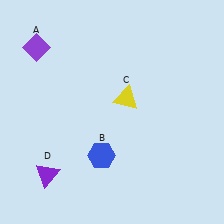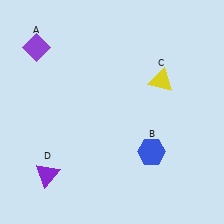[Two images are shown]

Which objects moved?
The objects that moved are: the blue hexagon (B), the yellow triangle (C).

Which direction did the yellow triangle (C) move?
The yellow triangle (C) moved right.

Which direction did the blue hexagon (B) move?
The blue hexagon (B) moved right.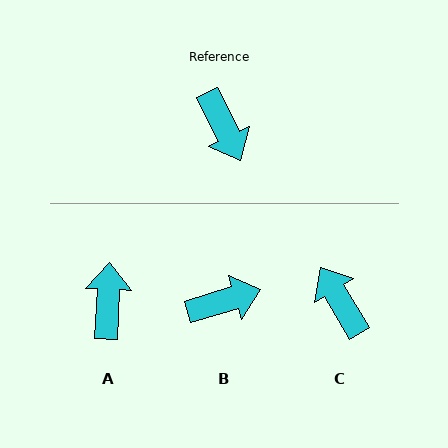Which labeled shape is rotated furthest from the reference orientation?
C, about 175 degrees away.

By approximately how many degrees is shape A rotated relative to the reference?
Approximately 151 degrees counter-clockwise.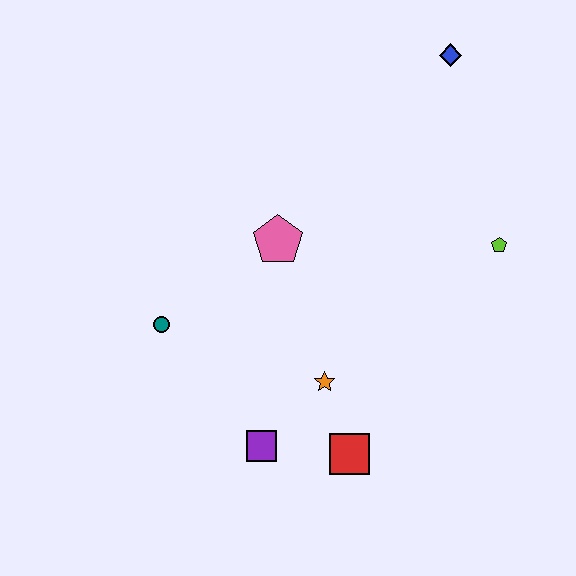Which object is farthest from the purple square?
The blue diamond is farthest from the purple square.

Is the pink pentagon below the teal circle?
No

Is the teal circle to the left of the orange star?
Yes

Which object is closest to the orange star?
The red square is closest to the orange star.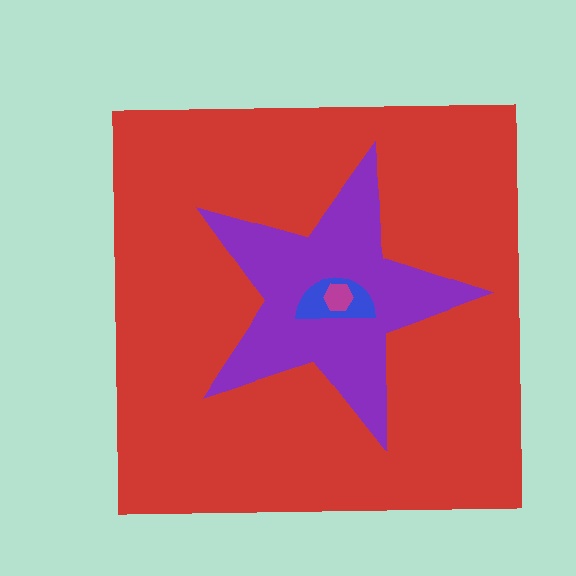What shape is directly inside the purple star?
The blue semicircle.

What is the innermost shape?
The magenta hexagon.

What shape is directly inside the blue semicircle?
The magenta hexagon.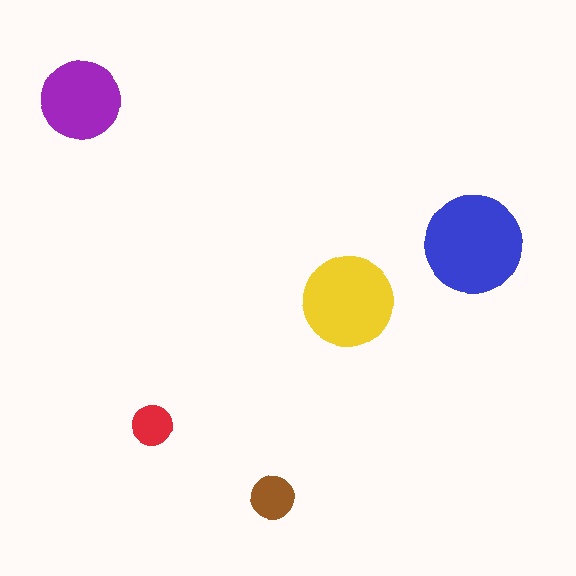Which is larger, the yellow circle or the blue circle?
The blue one.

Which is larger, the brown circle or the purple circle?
The purple one.